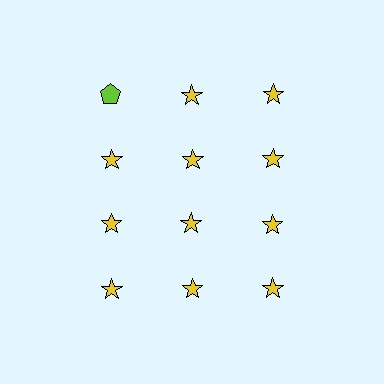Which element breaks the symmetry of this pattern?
The lime pentagon in the top row, leftmost column breaks the symmetry. All other shapes are yellow stars.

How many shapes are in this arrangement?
There are 12 shapes arranged in a grid pattern.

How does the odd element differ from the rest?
It differs in both color (lime instead of yellow) and shape (pentagon instead of star).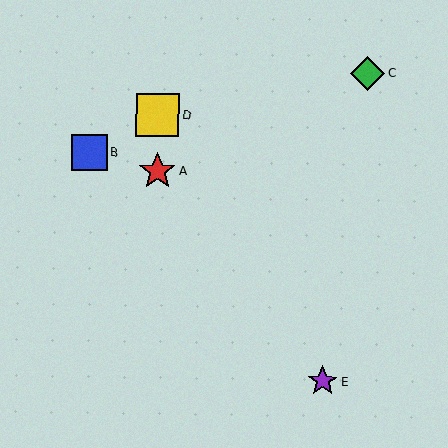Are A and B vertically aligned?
No, A is at x≈157 and B is at x≈89.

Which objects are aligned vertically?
Objects A, D are aligned vertically.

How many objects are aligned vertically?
2 objects (A, D) are aligned vertically.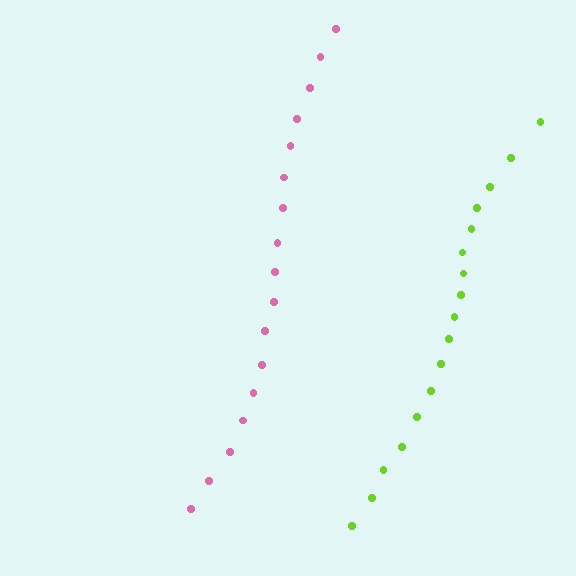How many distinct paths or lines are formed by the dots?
There are 2 distinct paths.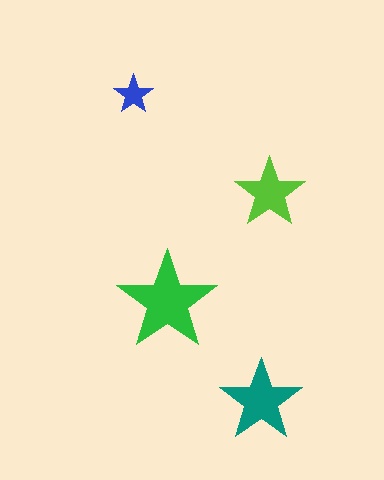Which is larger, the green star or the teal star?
The green one.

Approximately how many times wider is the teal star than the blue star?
About 2 times wider.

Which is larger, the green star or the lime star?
The green one.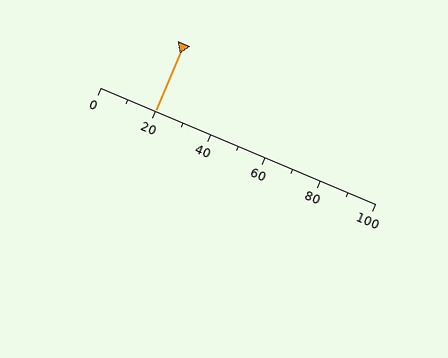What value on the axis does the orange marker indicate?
The marker indicates approximately 20.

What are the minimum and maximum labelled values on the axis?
The axis runs from 0 to 100.